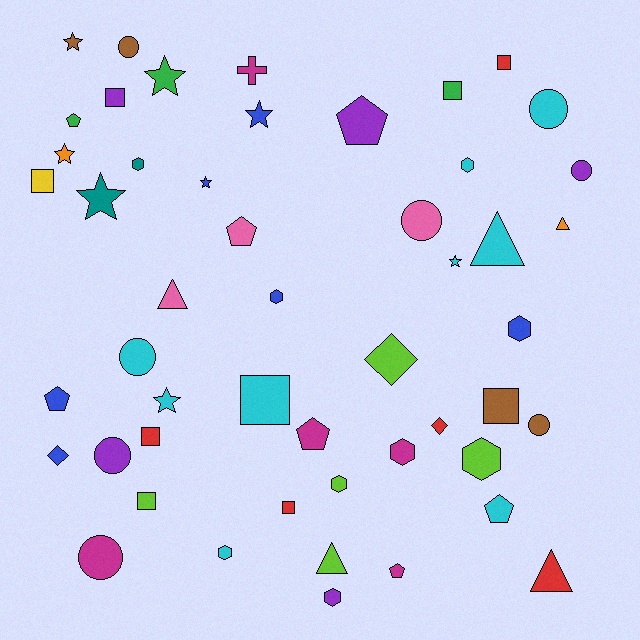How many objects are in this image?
There are 50 objects.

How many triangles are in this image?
There are 5 triangles.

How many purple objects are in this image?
There are 5 purple objects.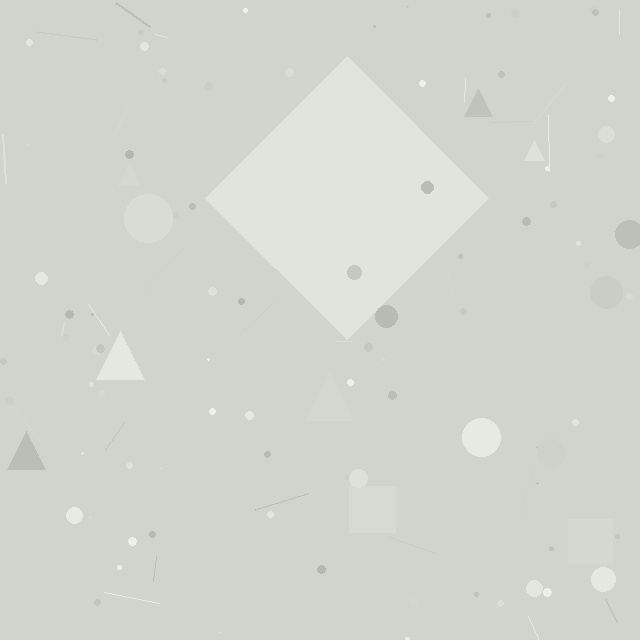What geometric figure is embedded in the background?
A diamond is embedded in the background.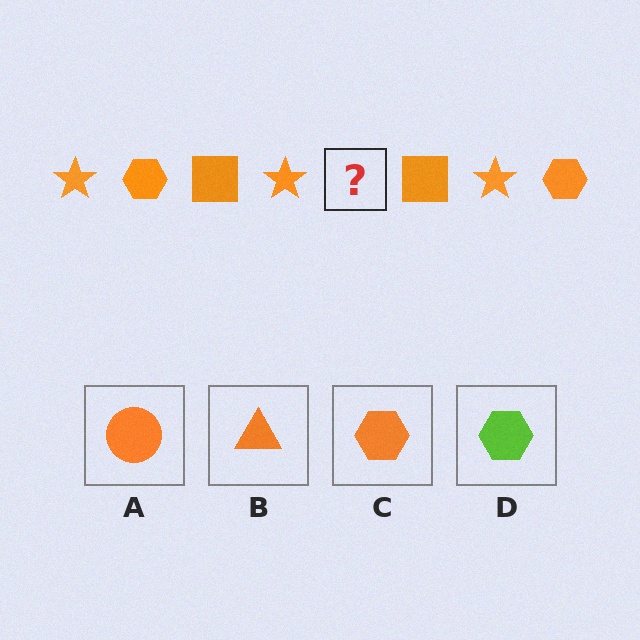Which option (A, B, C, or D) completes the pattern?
C.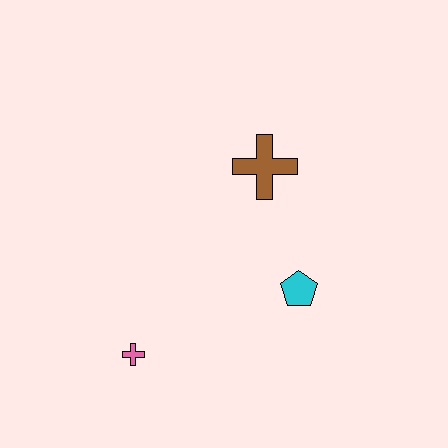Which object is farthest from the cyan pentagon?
The pink cross is farthest from the cyan pentagon.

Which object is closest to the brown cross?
The cyan pentagon is closest to the brown cross.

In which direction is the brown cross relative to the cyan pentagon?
The brown cross is above the cyan pentagon.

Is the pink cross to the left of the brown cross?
Yes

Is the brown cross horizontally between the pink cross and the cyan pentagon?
Yes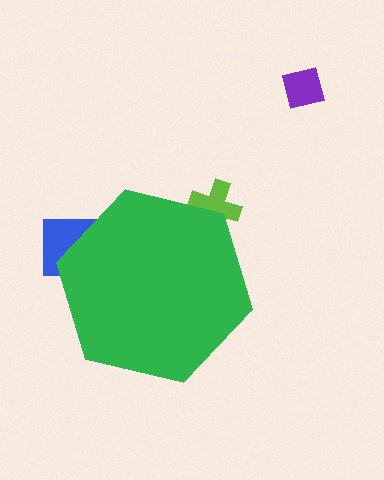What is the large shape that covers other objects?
A green hexagon.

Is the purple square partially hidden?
No, the purple square is fully visible.